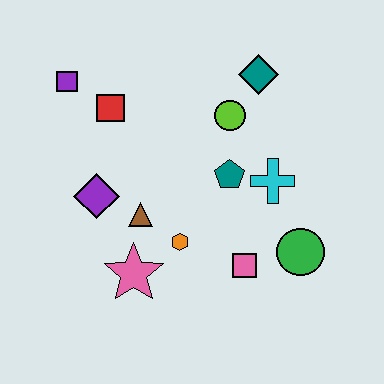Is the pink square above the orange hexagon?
No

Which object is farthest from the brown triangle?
The teal diamond is farthest from the brown triangle.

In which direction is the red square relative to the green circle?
The red square is to the left of the green circle.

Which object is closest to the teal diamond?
The lime circle is closest to the teal diamond.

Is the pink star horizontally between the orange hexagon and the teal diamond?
No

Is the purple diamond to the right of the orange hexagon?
No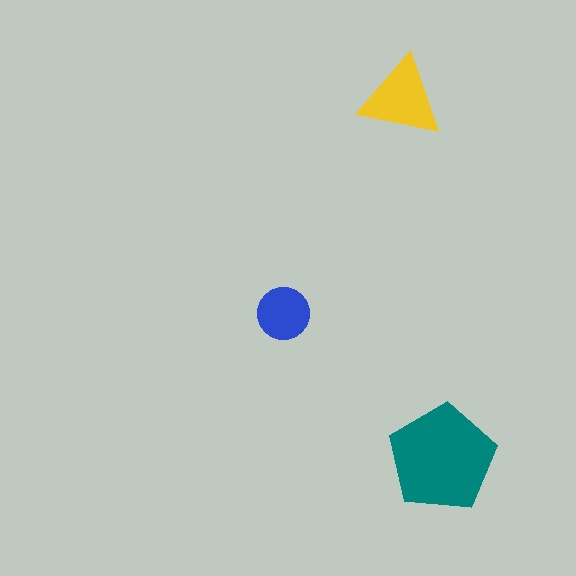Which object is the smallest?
The blue circle.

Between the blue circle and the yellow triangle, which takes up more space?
The yellow triangle.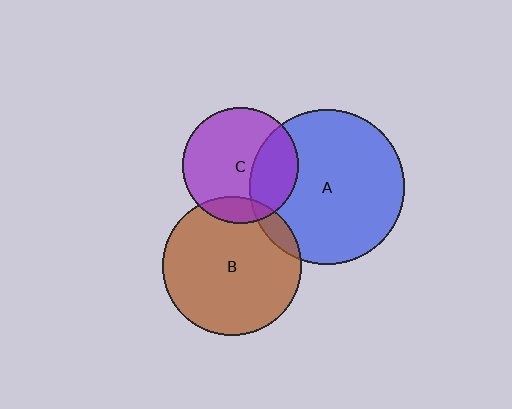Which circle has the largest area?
Circle A (blue).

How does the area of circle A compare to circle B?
Approximately 1.3 times.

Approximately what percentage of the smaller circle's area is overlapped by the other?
Approximately 30%.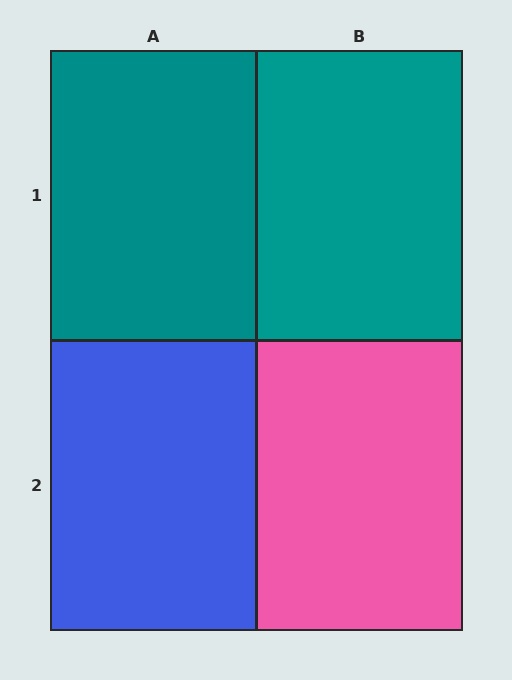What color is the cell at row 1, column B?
Teal.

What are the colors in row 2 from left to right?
Blue, pink.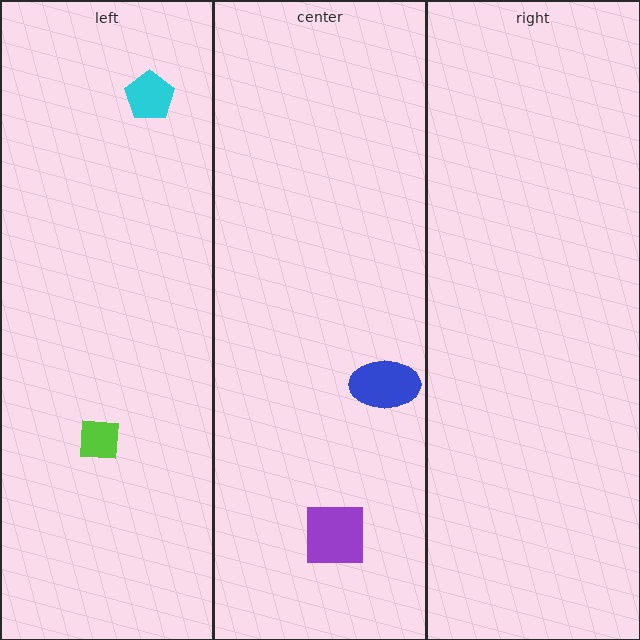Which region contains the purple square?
The center region.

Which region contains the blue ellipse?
The center region.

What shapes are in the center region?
The blue ellipse, the purple square.